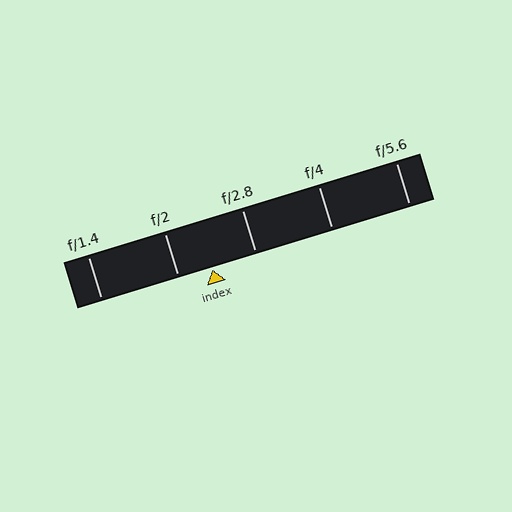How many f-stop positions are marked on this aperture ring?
There are 5 f-stop positions marked.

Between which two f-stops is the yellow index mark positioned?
The index mark is between f/2 and f/2.8.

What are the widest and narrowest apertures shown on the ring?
The widest aperture shown is f/1.4 and the narrowest is f/5.6.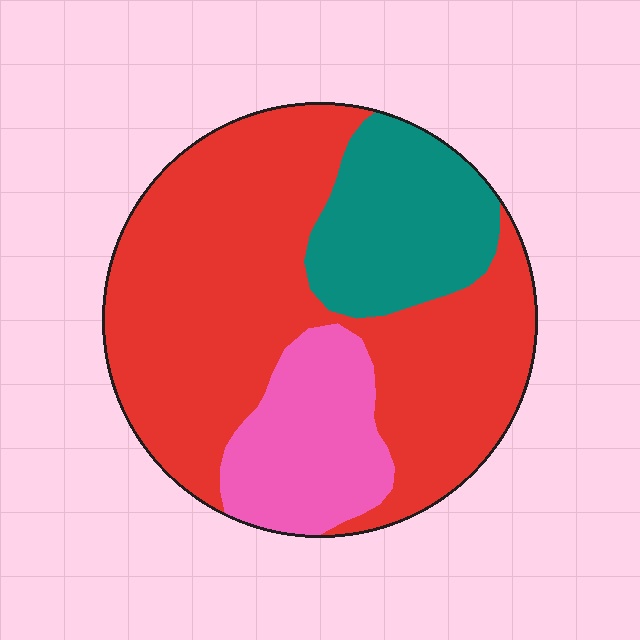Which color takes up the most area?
Red, at roughly 65%.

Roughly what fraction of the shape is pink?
Pink covers 17% of the shape.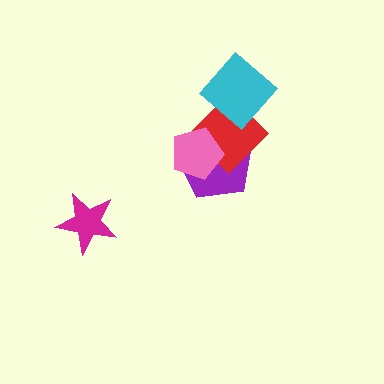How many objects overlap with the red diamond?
3 objects overlap with the red diamond.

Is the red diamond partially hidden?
Yes, it is partially covered by another shape.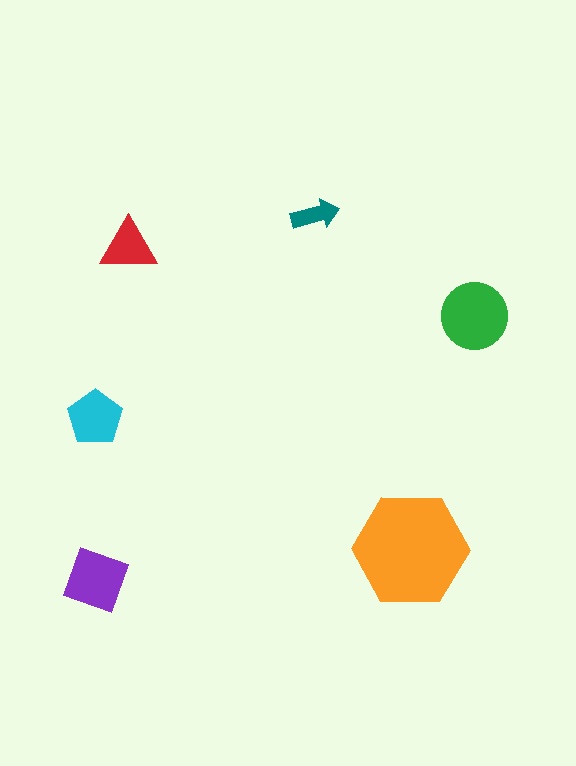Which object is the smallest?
The teal arrow.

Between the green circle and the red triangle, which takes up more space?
The green circle.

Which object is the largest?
The orange hexagon.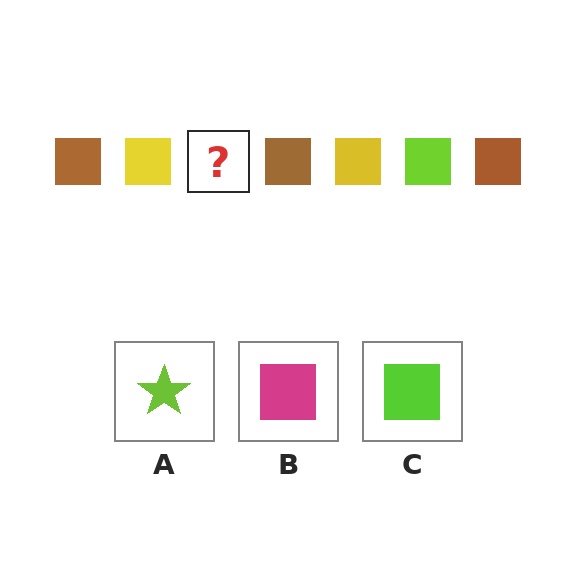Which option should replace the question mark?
Option C.